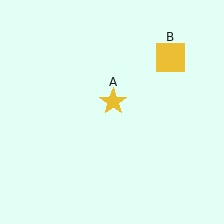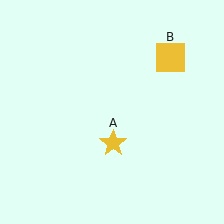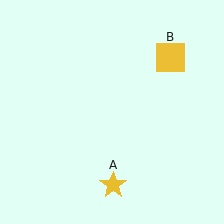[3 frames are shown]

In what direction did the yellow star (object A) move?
The yellow star (object A) moved down.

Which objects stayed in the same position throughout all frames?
Yellow square (object B) remained stationary.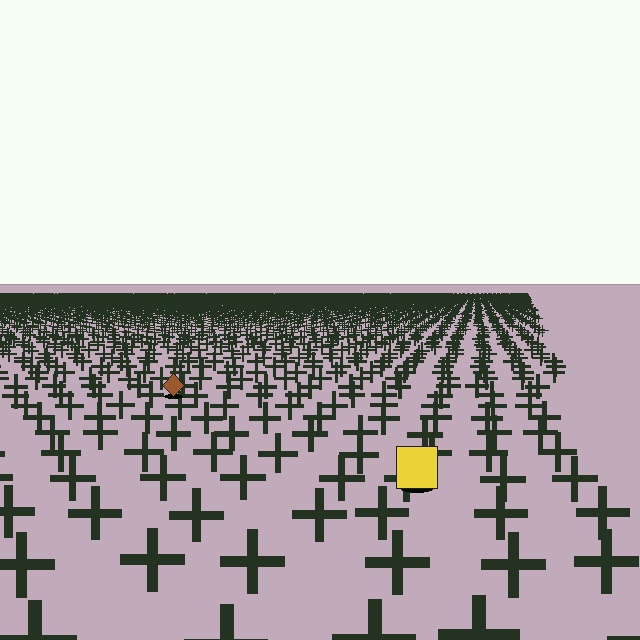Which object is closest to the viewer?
The yellow square is closest. The texture marks near it are larger and more spread out.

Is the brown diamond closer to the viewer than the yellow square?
No. The yellow square is closer — you can tell from the texture gradient: the ground texture is coarser near it.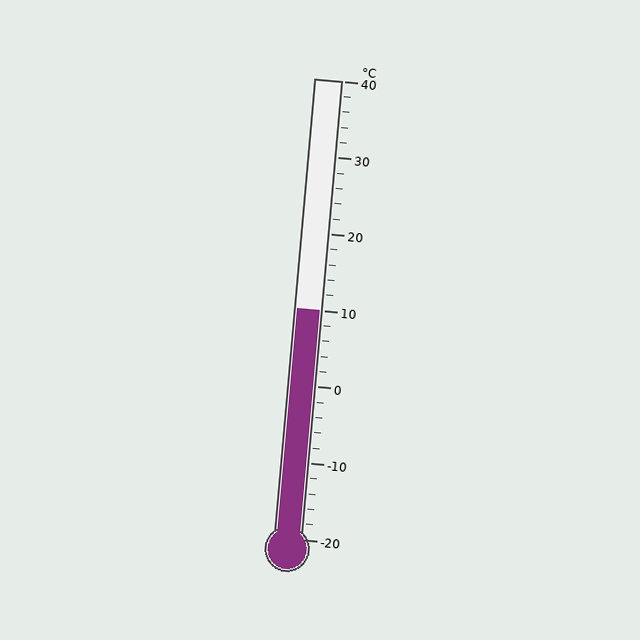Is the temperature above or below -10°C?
The temperature is above -10°C.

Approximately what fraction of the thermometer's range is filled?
The thermometer is filled to approximately 50% of its range.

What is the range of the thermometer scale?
The thermometer scale ranges from -20°C to 40°C.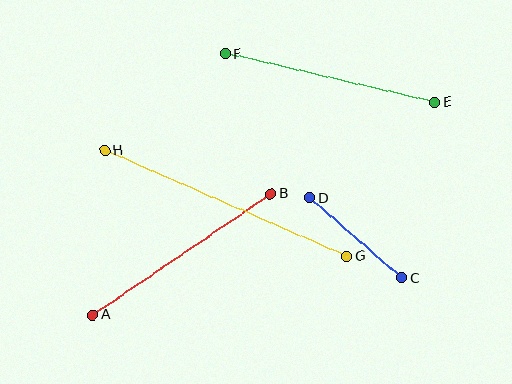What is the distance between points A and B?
The distance is approximately 215 pixels.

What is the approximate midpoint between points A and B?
The midpoint is at approximately (182, 254) pixels.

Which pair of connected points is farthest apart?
Points G and H are farthest apart.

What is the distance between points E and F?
The distance is approximately 214 pixels.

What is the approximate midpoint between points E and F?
The midpoint is at approximately (330, 78) pixels.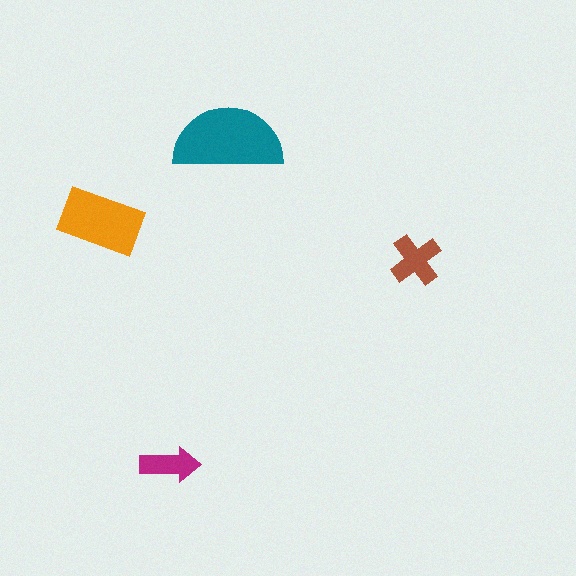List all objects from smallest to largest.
The magenta arrow, the brown cross, the orange rectangle, the teal semicircle.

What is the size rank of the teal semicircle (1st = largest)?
1st.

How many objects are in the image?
There are 4 objects in the image.